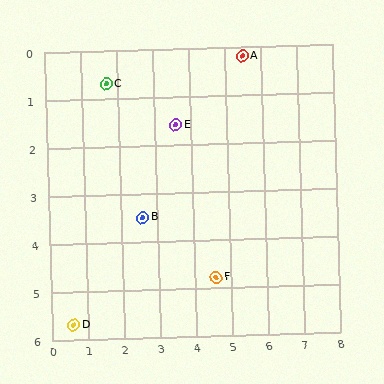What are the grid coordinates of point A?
Point A is at approximately (5.5, 0.2).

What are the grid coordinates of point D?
Point D is at approximately (0.6, 5.7).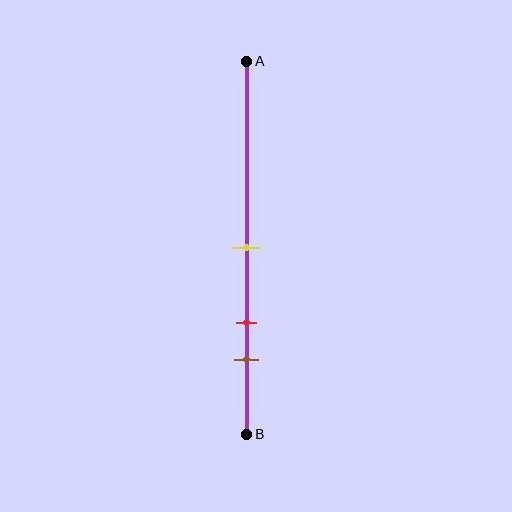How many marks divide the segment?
There are 3 marks dividing the segment.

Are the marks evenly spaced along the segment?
Yes, the marks are approximately evenly spaced.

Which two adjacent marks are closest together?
The red and brown marks are the closest adjacent pair.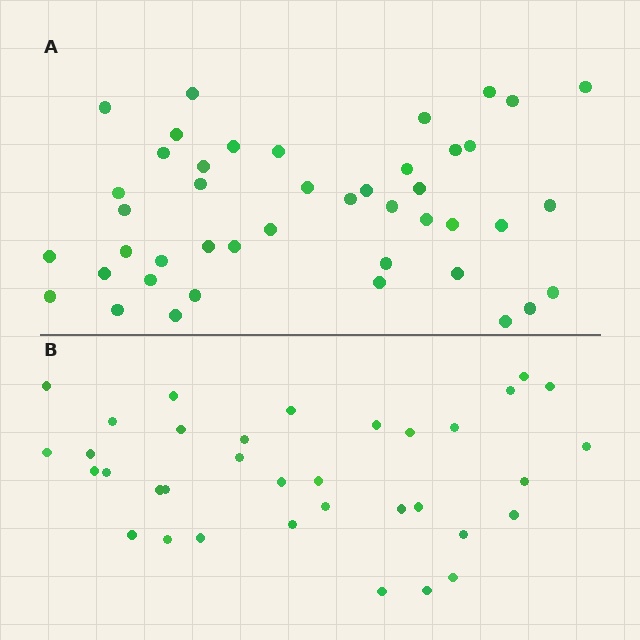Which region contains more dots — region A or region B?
Region A (the top region) has more dots.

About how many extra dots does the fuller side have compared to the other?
Region A has roughly 8 or so more dots than region B.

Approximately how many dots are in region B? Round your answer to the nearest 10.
About 40 dots. (The exact count is 35, which rounds to 40.)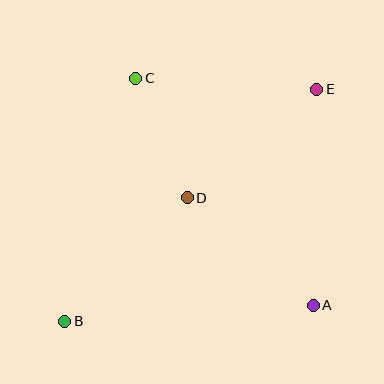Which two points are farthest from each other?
Points B and E are farthest from each other.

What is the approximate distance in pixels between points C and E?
The distance between C and E is approximately 181 pixels.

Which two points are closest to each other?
Points C and D are closest to each other.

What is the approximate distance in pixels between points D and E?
The distance between D and E is approximately 169 pixels.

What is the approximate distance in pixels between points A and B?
The distance between A and B is approximately 249 pixels.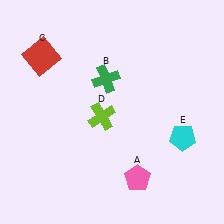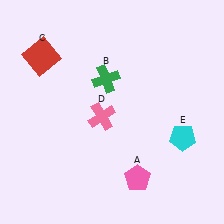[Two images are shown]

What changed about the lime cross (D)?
In Image 1, D is lime. In Image 2, it changed to pink.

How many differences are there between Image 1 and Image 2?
There is 1 difference between the two images.